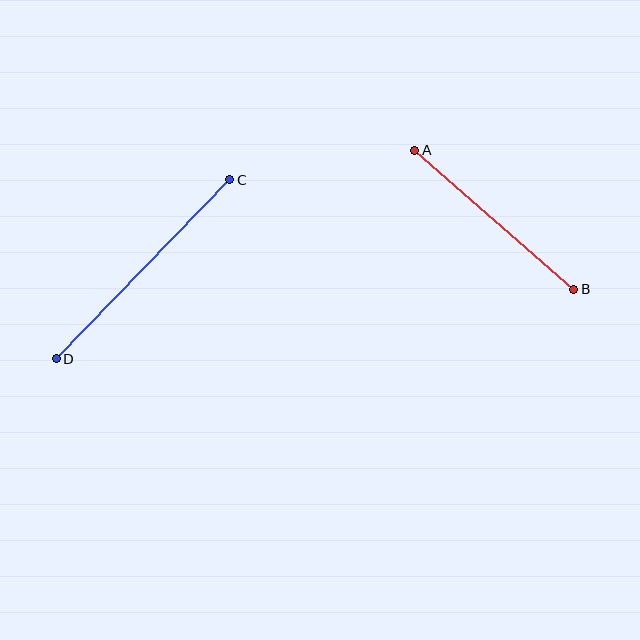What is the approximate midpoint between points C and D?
The midpoint is at approximately (143, 269) pixels.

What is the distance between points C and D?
The distance is approximately 249 pixels.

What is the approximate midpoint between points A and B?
The midpoint is at approximately (494, 220) pixels.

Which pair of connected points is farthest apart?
Points C and D are farthest apart.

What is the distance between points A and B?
The distance is approximately 211 pixels.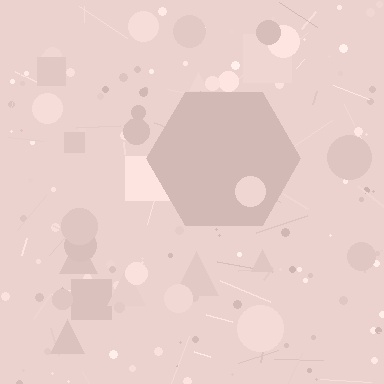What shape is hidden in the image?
A hexagon is hidden in the image.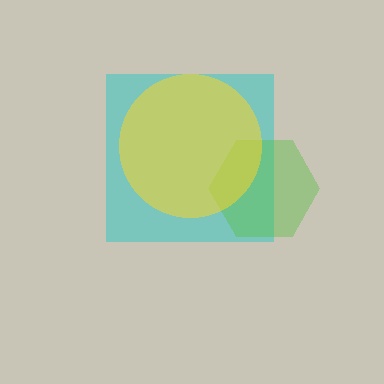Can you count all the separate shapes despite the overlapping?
Yes, there are 3 separate shapes.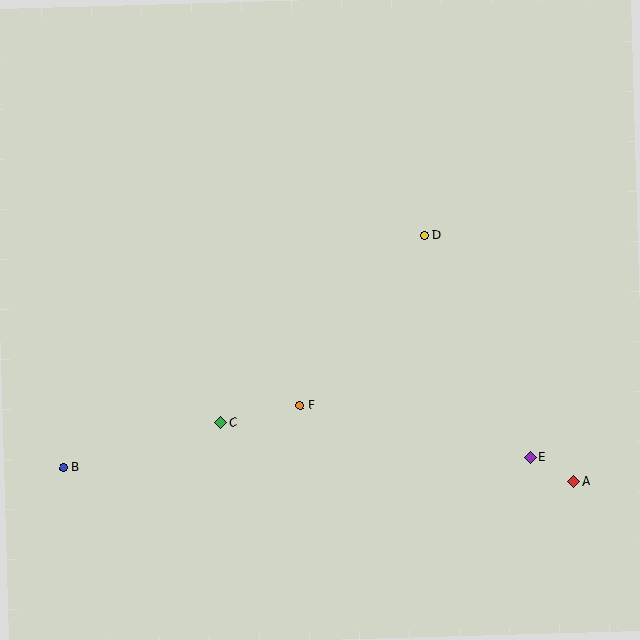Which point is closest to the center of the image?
Point F at (300, 405) is closest to the center.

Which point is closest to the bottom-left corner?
Point B is closest to the bottom-left corner.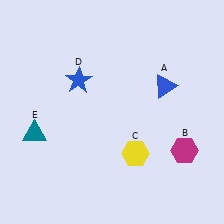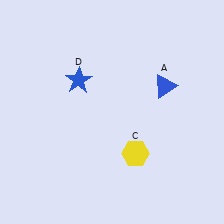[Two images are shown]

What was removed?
The teal triangle (E), the magenta hexagon (B) were removed in Image 2.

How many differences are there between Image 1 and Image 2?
There are 2 differences between the two images.